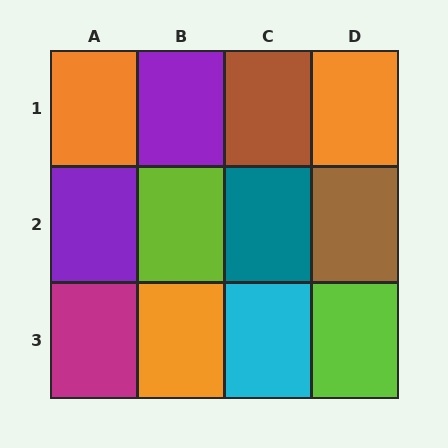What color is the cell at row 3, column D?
Lime.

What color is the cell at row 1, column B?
Purple.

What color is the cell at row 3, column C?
Cyan.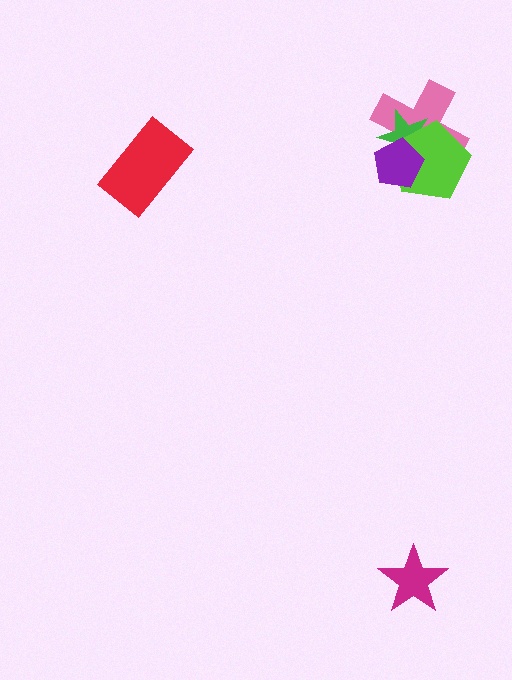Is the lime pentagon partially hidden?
Yes, it is partially covered by another shape.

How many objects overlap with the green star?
3 objects overlap with the green star.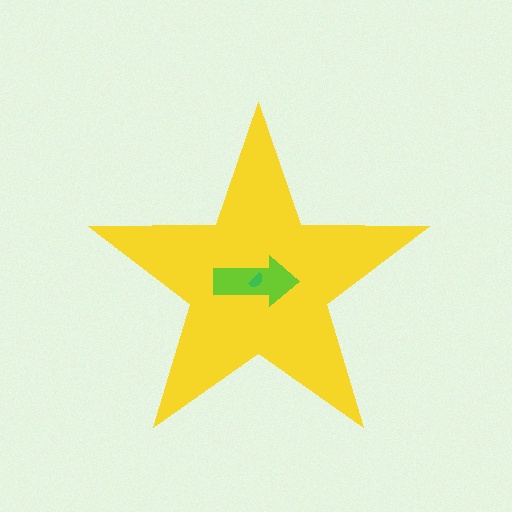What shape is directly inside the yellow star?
The lime arrow.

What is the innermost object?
The green semicircle.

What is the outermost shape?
The yellow star.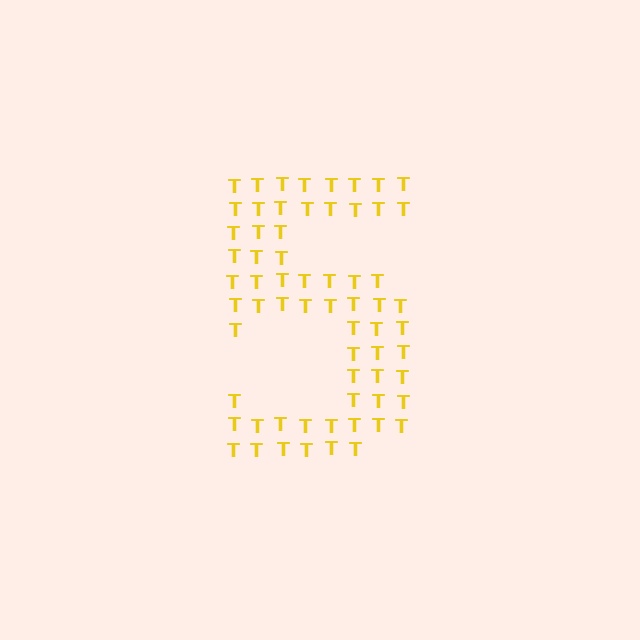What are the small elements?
The small elements are letter T's.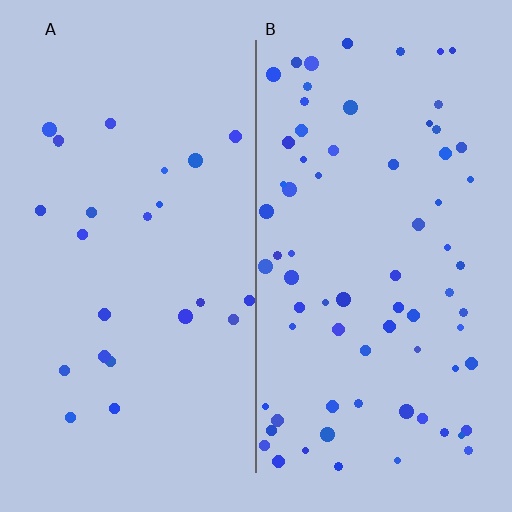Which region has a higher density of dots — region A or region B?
B (the right).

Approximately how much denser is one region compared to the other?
Approximately 3.0× — region B over region A.